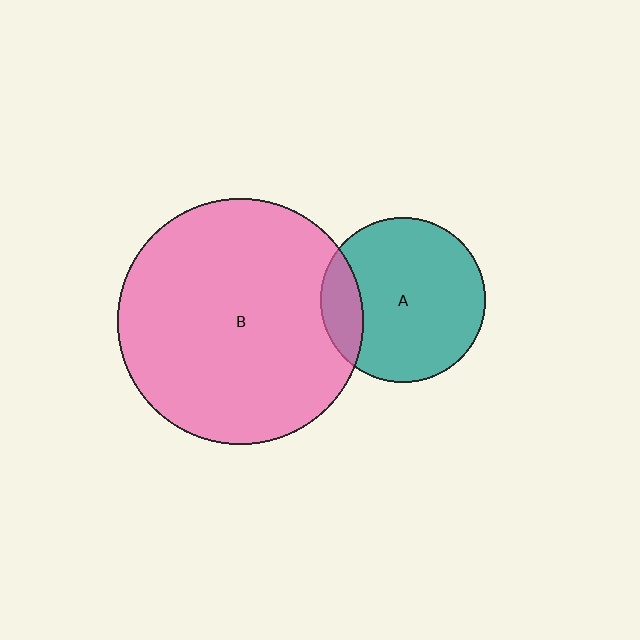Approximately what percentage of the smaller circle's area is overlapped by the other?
Approximately 15%.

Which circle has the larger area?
Circle B (pink).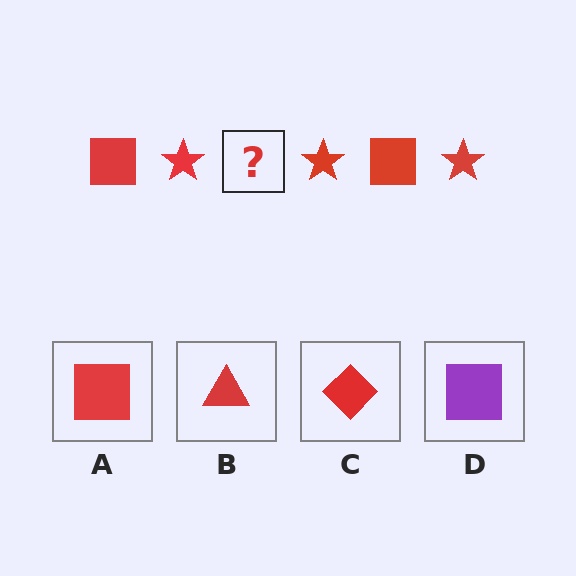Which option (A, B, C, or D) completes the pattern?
A.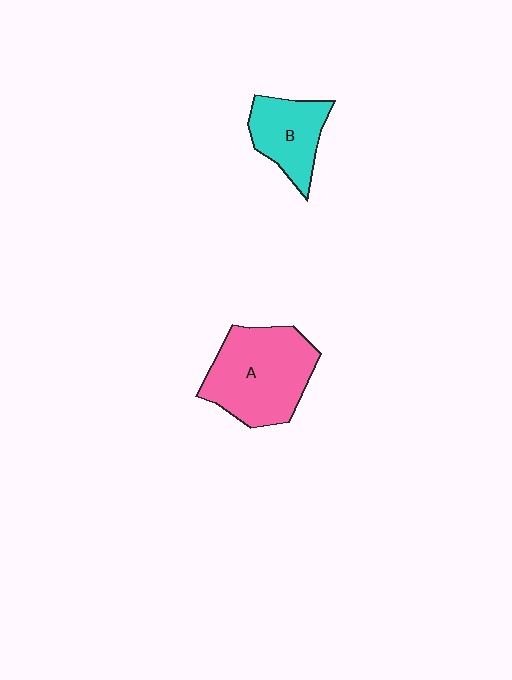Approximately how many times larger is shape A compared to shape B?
Approximately 1.7 times.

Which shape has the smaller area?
Shape B (cyan).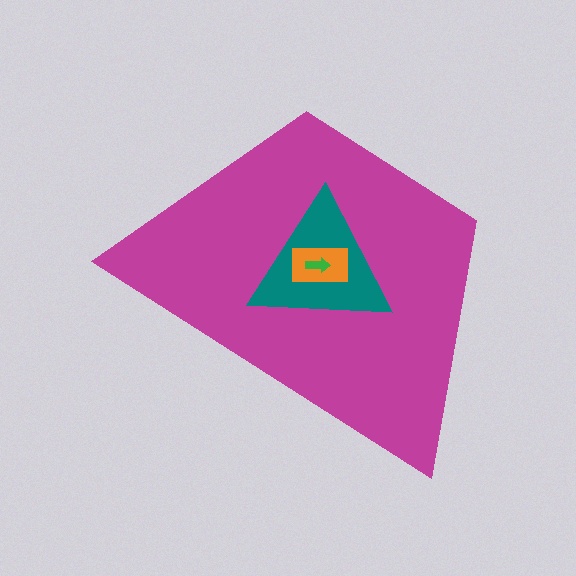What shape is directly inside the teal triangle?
The orange rectangle.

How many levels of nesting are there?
4.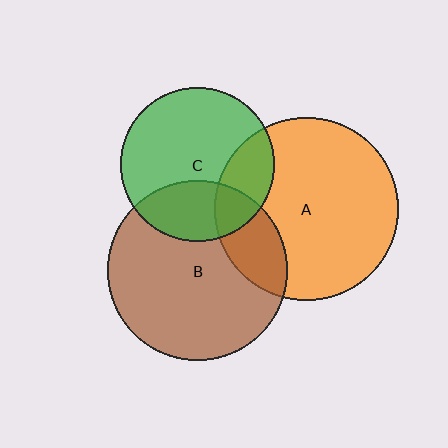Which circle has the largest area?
Circle A (orange).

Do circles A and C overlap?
Yes.